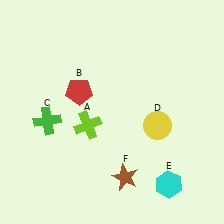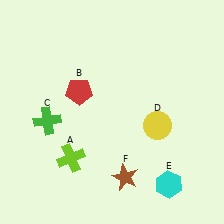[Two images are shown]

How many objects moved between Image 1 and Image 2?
1 object moved between the two images.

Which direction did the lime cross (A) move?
The lime cross (A) moved down.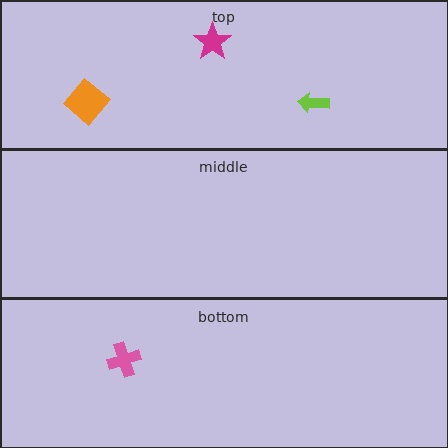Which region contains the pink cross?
The bottom region.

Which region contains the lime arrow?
The top region.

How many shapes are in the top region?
3.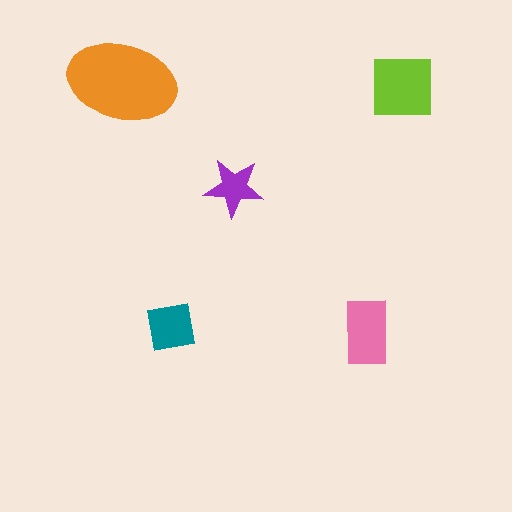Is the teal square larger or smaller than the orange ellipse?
Smaller.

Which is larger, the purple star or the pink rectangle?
The pink rectangle.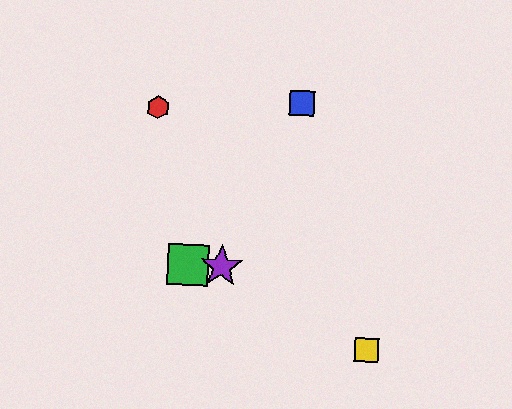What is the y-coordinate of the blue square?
The blue square is at y≈103.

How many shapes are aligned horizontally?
2 shapes (the green square, the purple star) are aligned horizontally.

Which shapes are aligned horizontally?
The green square, the purple star are aligned horizontally.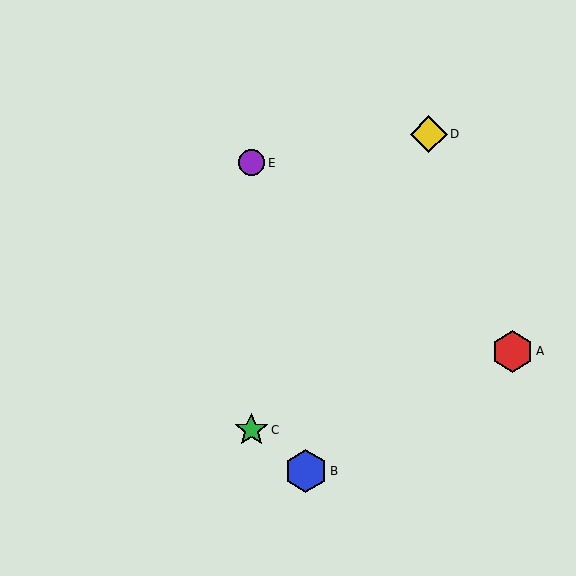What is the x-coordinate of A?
Object A is at x≈512.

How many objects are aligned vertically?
2 objects (C, E) are aligned vertically.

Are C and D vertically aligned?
No, C is at x≈251 and D is at x≈429.